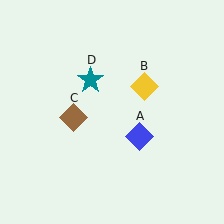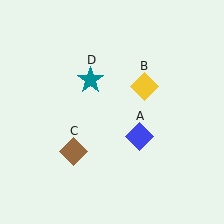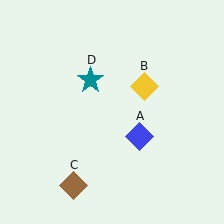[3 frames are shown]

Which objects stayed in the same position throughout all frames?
Blue diamond (object A) and yellow diamond (object B) and teal star (object D) remained stationary.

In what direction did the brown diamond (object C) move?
The brown diamond (object C) moved down.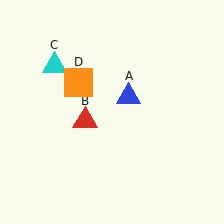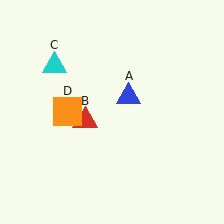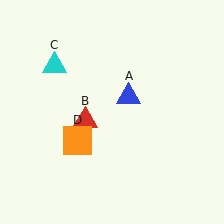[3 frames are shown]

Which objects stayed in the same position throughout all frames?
Blue triangle (object A) and red triangle (object B) and cyan triangle (object C) remained stationary.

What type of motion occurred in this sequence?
The orange square (object D) rotated counterclockwise around the center of the scene.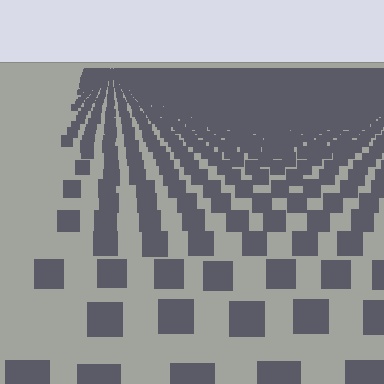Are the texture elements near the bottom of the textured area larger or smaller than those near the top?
Larger. Near the bottom, elements are closer to the viewer and appear at a bigger on-screen size.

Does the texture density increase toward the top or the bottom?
Density increases toward the top.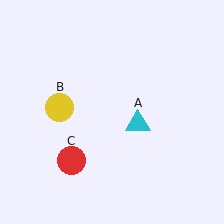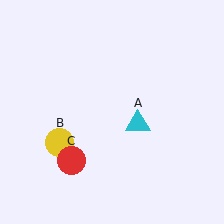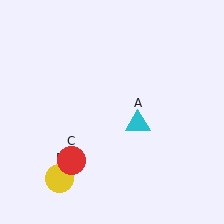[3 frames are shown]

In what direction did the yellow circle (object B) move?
The yellow circle (object B) moved down.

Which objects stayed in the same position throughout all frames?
Cyan triangle (object A) and red circle (object C) remained stationary.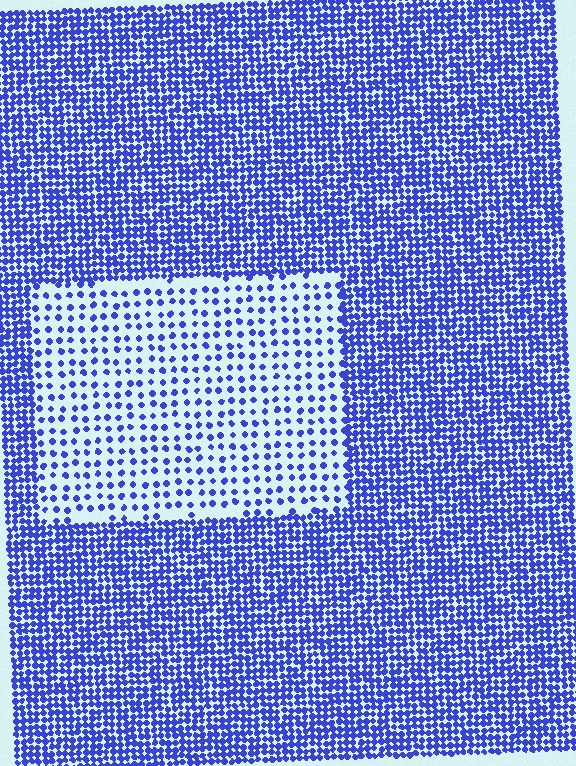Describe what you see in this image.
The image contains small blue elements arranged at two different densities. A rectangle-shaped region is visible where the elements are less densely packed than the surrounding area.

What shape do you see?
I see a rectangle.